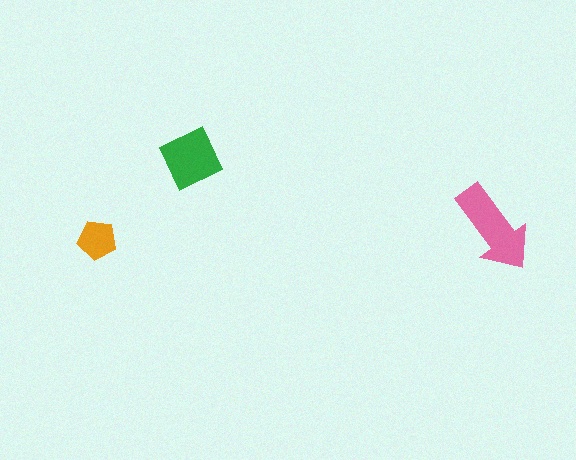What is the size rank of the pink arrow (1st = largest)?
1st.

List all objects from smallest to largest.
The orange pentagon, the green diamond, the pink arrow.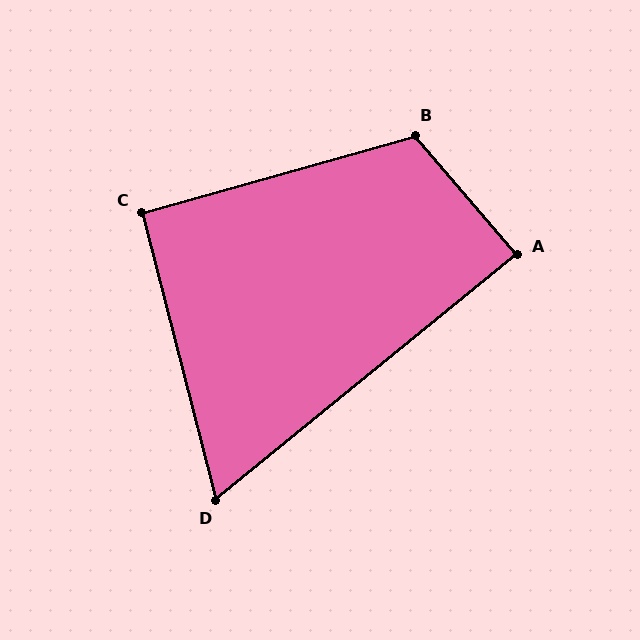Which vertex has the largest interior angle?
B, at approximately 115 degrees.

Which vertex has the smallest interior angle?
D, at approximately 65 degrees.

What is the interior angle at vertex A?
Approximately 89 degrees (approximately right).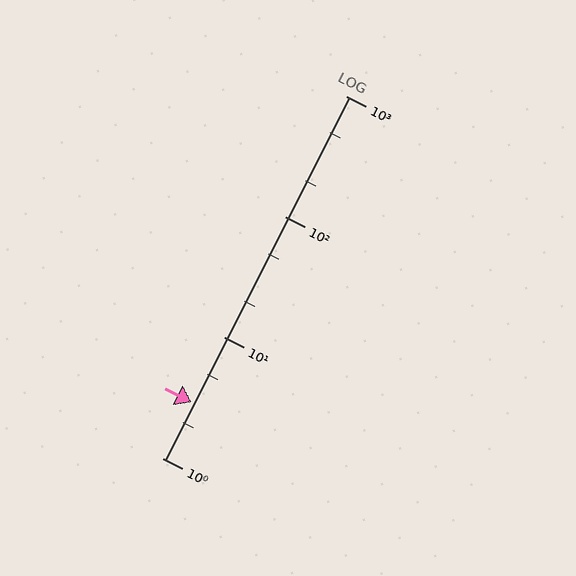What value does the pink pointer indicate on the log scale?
The pointer indicates approximately 2.9.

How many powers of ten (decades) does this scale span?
The scale spans 3 decades, from 1 to 1000.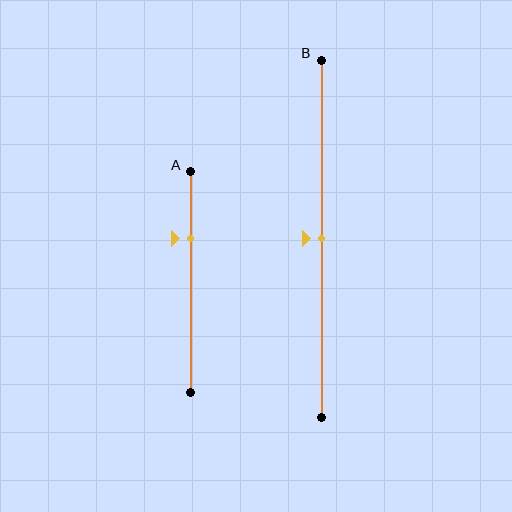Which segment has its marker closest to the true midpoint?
Segment B has its marker closest to the true midpoint.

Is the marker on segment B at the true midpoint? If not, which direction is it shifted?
Yes, the marker on segment B is at the true midpoint.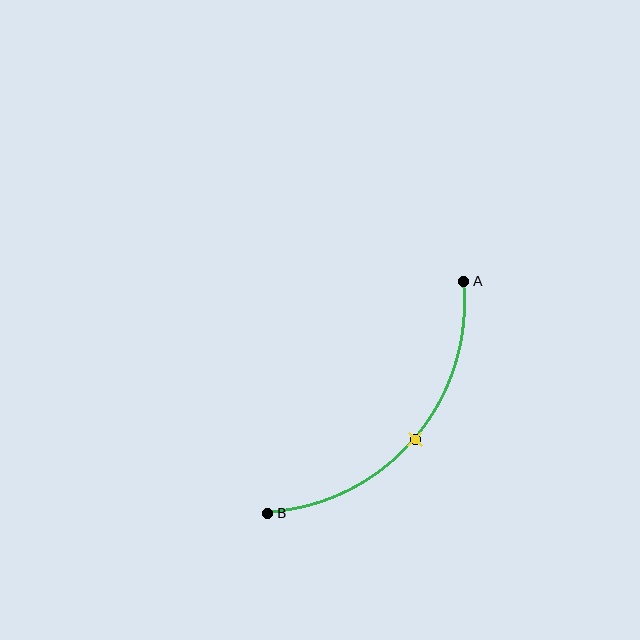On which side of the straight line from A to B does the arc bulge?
The arc bulges below and to the right of the straight line connecting A and B.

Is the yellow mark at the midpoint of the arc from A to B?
Yes. The yellow mark lies on the arc at equal arc-length from both A and B — it is the arc midpoint.